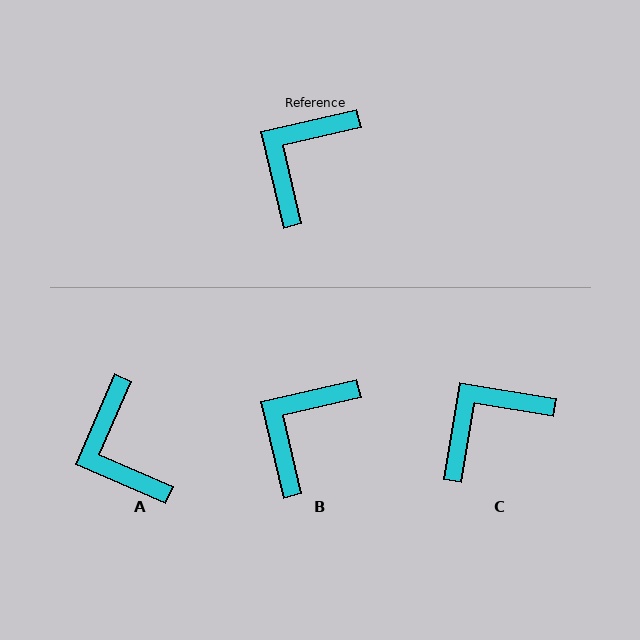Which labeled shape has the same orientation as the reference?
B.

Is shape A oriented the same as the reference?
No, it is off by about 54 degrees.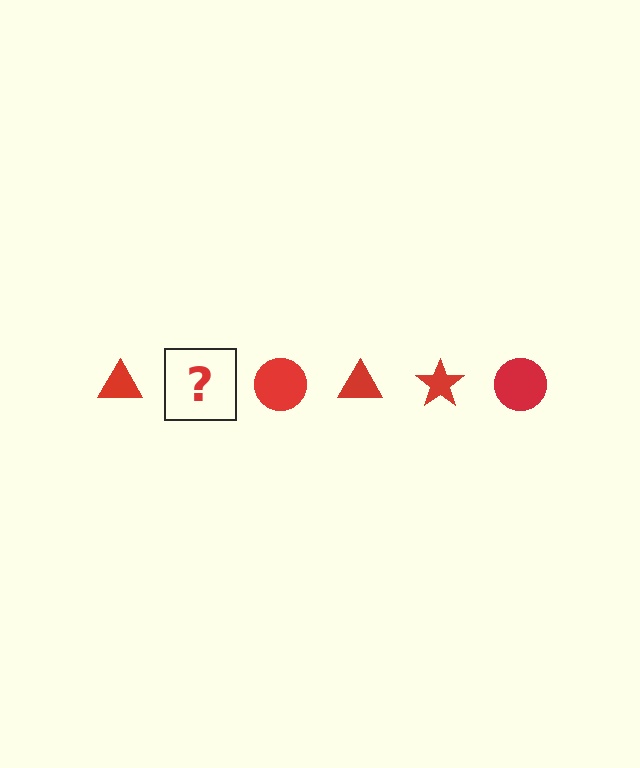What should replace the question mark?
The question mark should be replaced with a red star.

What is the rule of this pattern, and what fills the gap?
The rule is that the pattern cycles through triangle, star, circle shapes in red. The gap should be filled with a red star.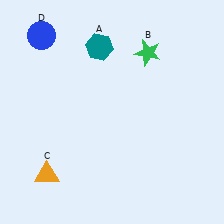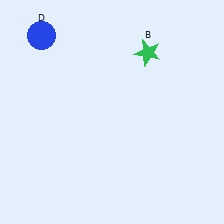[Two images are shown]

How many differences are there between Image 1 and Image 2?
There are 2 differences between the two images.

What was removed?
The orange triangle (C), the teal hexagon (A) were removed in Image 2.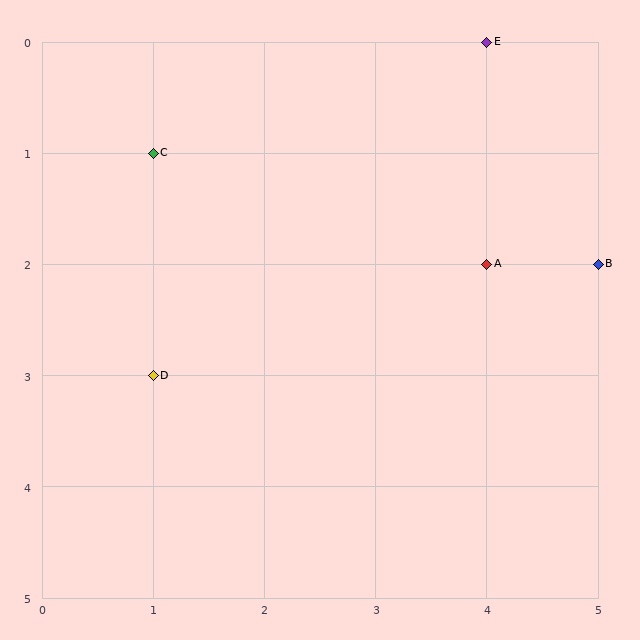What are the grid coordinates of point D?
Point D is at grid coordinates (1, 3).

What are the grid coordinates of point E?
Point E is at grid coordinates (4, 0).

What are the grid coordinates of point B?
Point B is at grid coordinates (5, 2).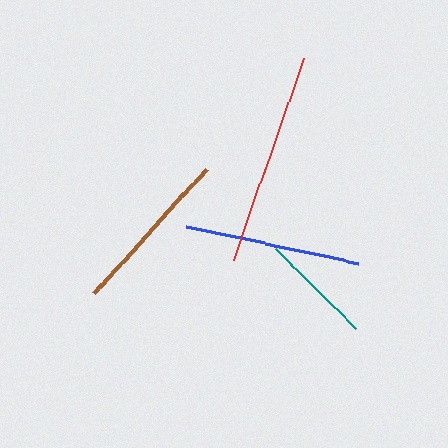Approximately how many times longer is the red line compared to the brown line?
The red line is approximately 1.3 times the length of the brown line.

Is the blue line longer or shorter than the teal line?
The blue line is longer than the teal line.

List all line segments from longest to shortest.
From longest to shortest: red, blue, brown, teal.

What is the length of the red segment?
The red segment is approximately 214 pixels long.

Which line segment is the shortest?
The teal line is the shortest at approximately 113 pixels.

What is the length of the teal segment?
The teal segment is approximately 113 pixels long.